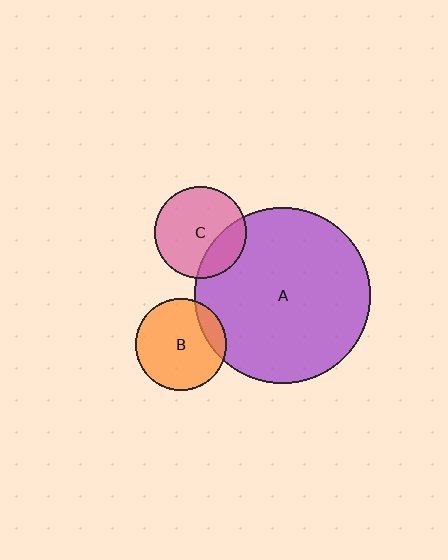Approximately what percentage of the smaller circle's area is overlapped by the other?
Approximately 15%.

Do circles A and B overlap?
Yes.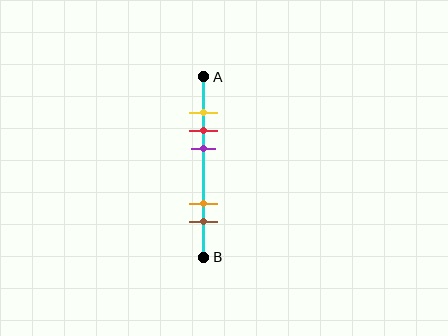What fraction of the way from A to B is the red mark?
The red mark is approximately 30% (0.3) of the way from A to B.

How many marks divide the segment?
There are 5 marks dividing the segment.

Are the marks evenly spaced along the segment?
No, the marks are not evenly spaced.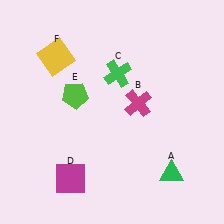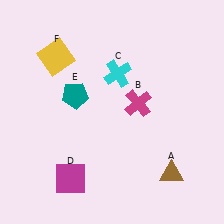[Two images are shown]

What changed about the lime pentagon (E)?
In Image 1, E is lime. In Image 2, it changed to teal.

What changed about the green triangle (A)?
In Image 1, A is green. In Image 2, it changed to brown.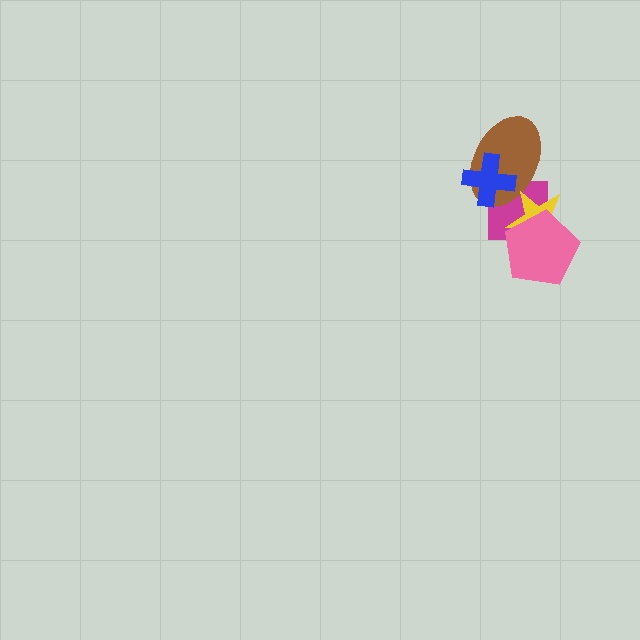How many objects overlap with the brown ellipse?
3 objects overlap with the brown ellipse.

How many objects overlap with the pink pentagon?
2 objects overlap with the pink pentagon.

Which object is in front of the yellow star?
The pink pentagon is in front of the yellow star.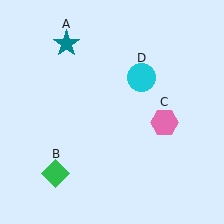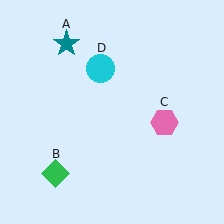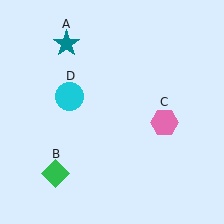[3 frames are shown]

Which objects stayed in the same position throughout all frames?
Teal star (object A) and green diamond (object B) and pink hexagon (object C) remained stationary.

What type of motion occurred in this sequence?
The cyan circle (object D) rotated counterclockwise around the center of the scene.